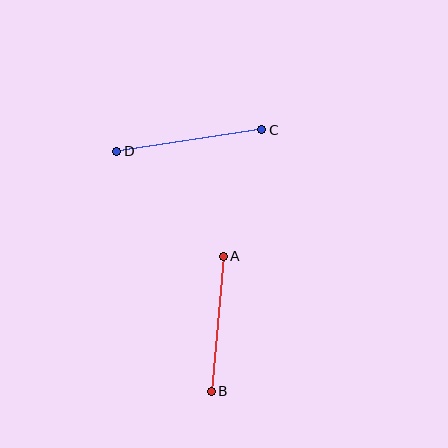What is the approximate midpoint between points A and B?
The midpoint is at approximately (217, 324) pixels.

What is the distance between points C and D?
The distance is approximately 146 pixels.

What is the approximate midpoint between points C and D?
The midpoint is at approximately (189, 140) pixels.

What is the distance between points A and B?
The distance is approximately 136 pixels.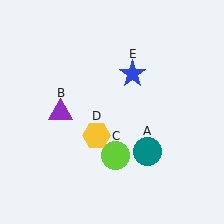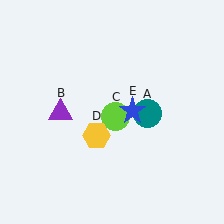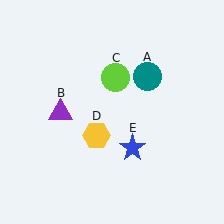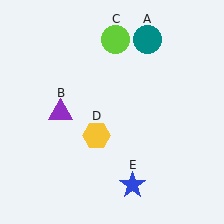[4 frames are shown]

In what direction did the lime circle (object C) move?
The lime circle (object C) moved up.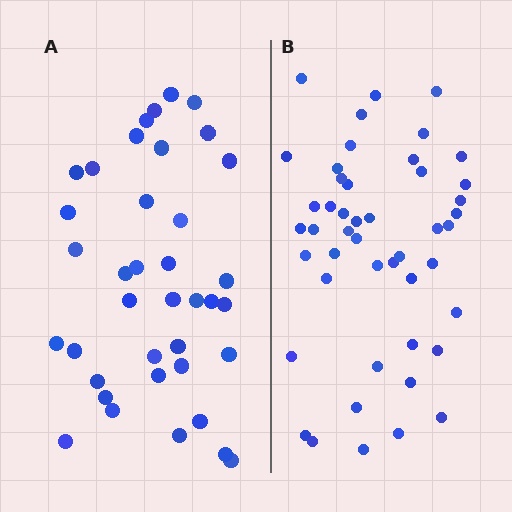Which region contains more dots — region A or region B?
Region B (the right region) has more dots.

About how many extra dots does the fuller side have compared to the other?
Region B has roughly 8 or so more dots than region A.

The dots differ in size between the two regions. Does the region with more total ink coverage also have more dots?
No. Region A has more total ink coverage because its dots are larger, but region B actually contains more individual dots. Total area can be misleading — the number of items is what matters here.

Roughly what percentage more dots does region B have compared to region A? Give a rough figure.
About 25% more.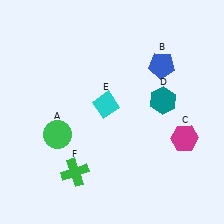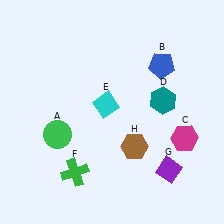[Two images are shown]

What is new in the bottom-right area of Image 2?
A purple diamond (G) was added in the bottom-right area of Image 2.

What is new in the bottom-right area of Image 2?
A brown hexagon (H) was added in the bottom-right area of Image 2.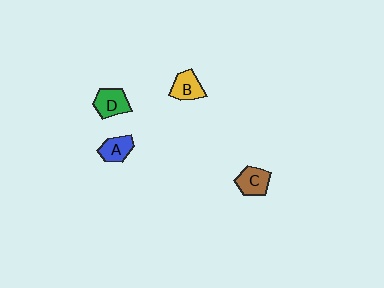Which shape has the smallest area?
Shape A (blue).